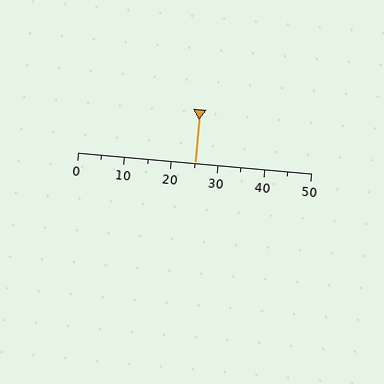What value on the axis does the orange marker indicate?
The marker indicates approximately 25.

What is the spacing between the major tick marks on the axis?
The major ticks are spaced 10 apart.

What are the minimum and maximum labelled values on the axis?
The axis runs from 0 to 50.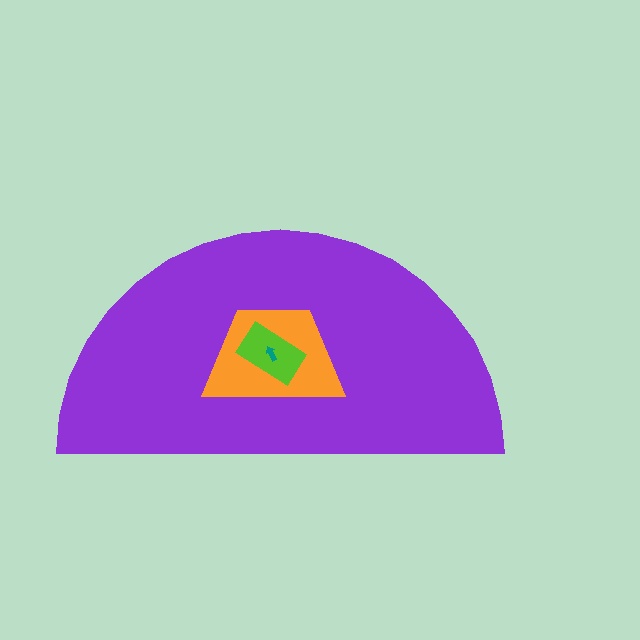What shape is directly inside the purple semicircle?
The orange trapezoid.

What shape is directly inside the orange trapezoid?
The lime rectangle.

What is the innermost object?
The teal arrow.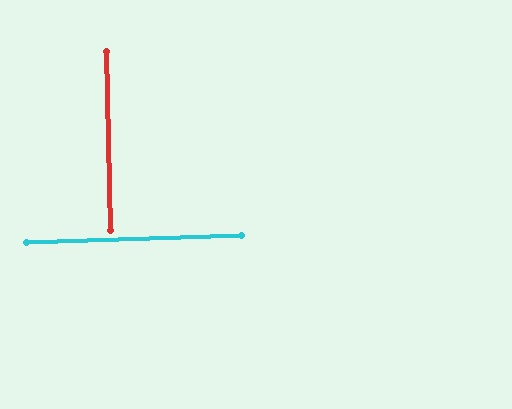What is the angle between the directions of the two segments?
Approximately 89 degrees.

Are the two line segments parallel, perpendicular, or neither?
Perpendicular — they meet at approximately 89°.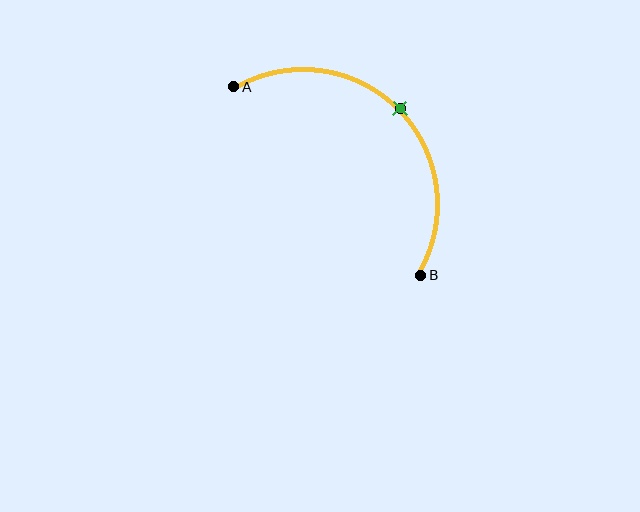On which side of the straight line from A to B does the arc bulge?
The arc bulges above and to the right of the straight line connecting A and B.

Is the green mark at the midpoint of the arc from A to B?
Yes. The green mark lies on the arc at equal arc-length from both A and B — it is the arc midpoint.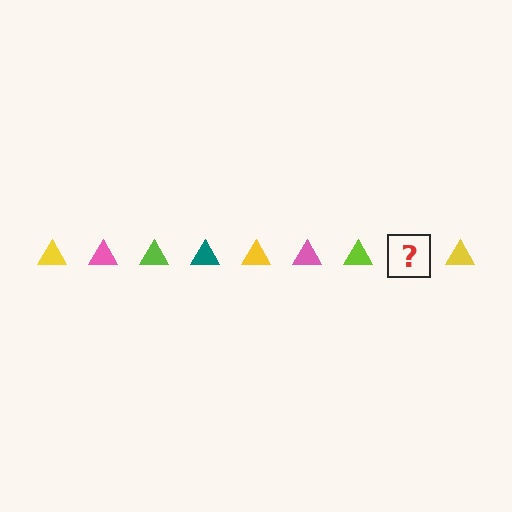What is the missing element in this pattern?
The missing element is a teal triangle.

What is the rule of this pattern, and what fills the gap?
The rule is that the pattern cycles through yellow, pink, lime, teal triangles. The gap should be filled with a teal triangle.